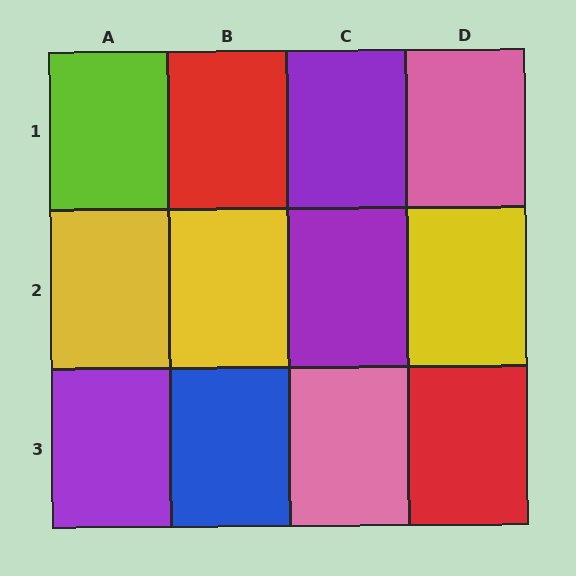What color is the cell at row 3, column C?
Pink.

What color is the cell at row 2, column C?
Purple.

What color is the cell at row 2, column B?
Yellow.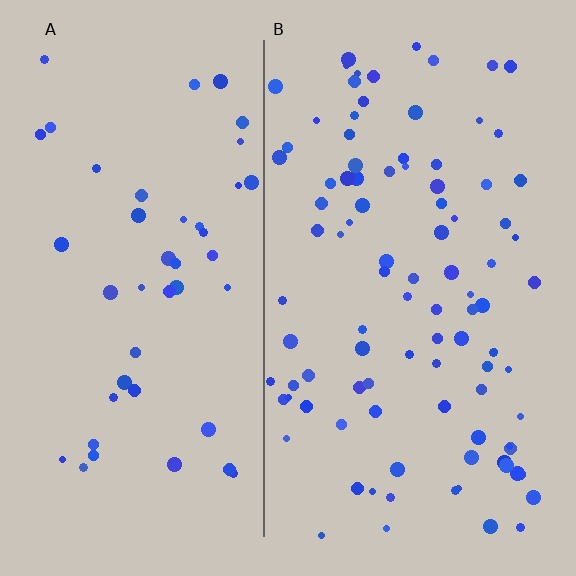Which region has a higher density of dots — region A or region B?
B (the right).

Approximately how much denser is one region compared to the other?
Approximately 2.2× — region B over region A.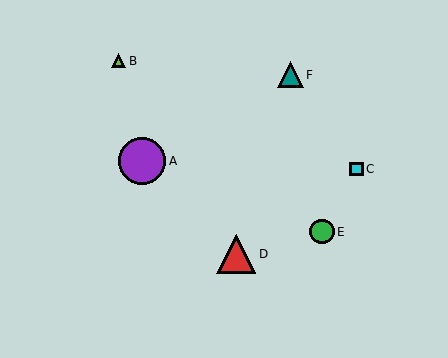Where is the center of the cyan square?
The center of the cyan square is at (357, 169).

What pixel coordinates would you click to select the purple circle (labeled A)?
Click at (142, 161) to select the purple circle A.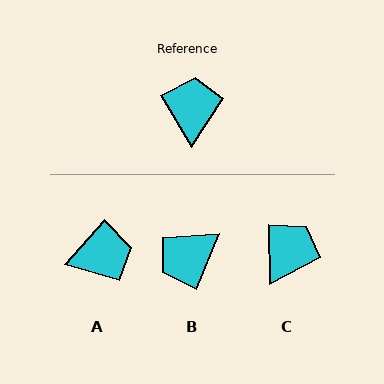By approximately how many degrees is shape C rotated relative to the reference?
Approximately 29 degrees clockwise.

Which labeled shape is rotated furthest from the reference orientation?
B, about 127 degrees away.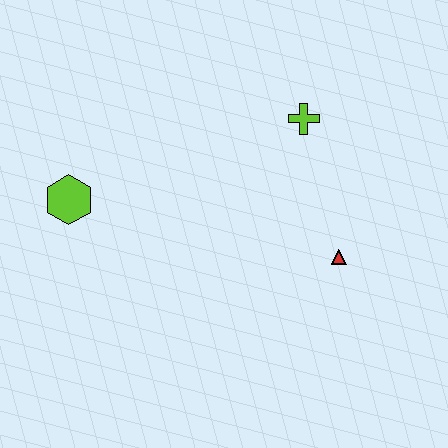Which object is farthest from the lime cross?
The lime hexagon is farthest from the lime cross.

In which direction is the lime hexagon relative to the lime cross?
The lime hexagon is to the left of the lime cross.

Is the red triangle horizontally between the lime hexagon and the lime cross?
No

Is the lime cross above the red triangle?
Yes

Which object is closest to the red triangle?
The lime cross is closest to the red triangle.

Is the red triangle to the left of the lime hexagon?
No